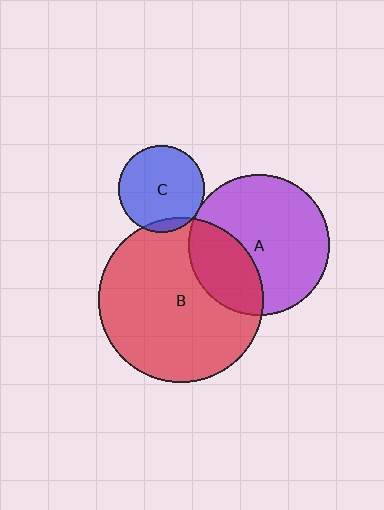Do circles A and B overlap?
Yes.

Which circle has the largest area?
Circle B (red).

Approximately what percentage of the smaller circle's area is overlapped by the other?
Approximately 30%.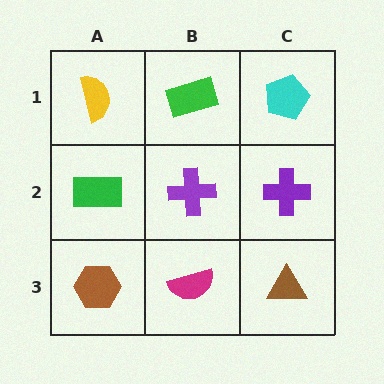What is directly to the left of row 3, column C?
A magenta semicircle.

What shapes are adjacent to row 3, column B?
A purple cross (row 2, column B), a brown hexagon (row 3, column A), a brown triangle (row 3, column C).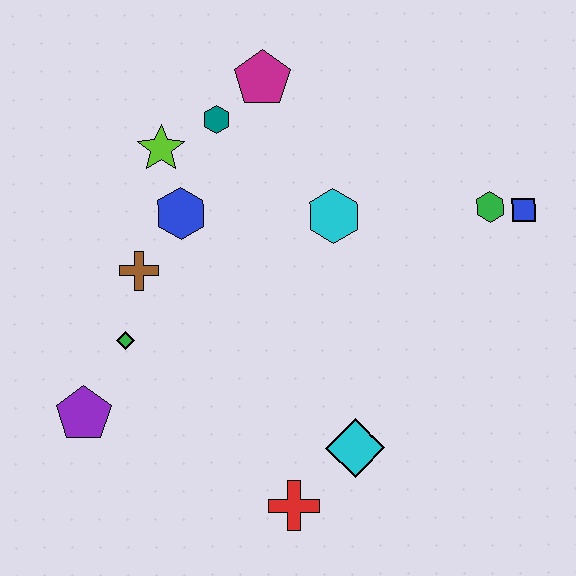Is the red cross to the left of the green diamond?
No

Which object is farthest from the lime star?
The red cross is farthest from the lime star.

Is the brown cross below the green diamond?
No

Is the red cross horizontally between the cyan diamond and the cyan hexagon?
No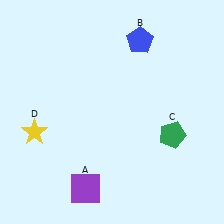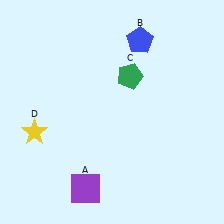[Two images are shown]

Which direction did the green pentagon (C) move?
The green pentagon (C) moved up.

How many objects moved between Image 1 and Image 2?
1 object moved between the two images.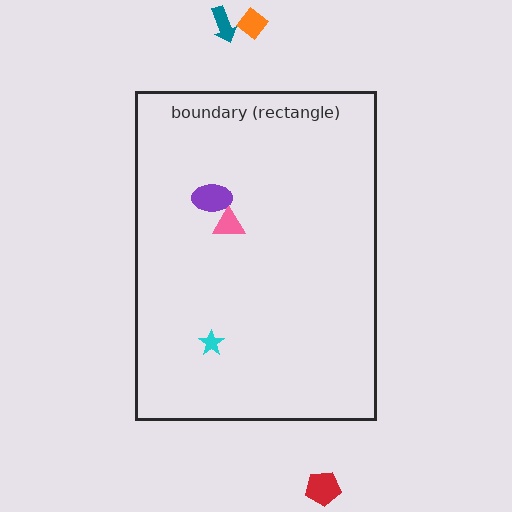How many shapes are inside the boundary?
3 inside, 3 outside.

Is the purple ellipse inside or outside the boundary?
Inside.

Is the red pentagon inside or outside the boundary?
Outside.